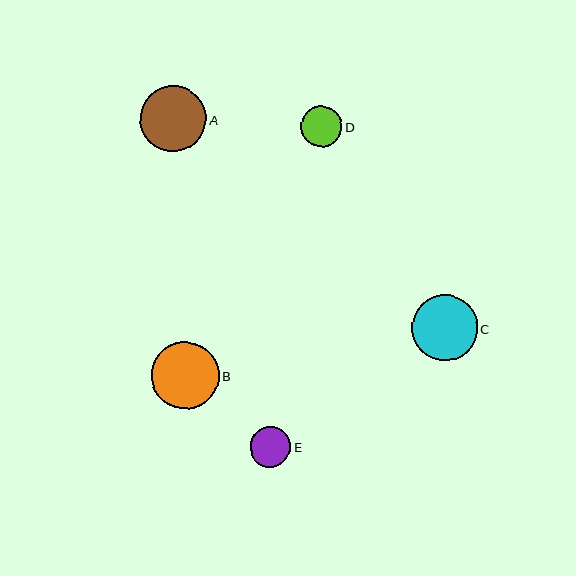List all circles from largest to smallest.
From largest to smallest: B, A, C, D, E.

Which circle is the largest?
Circle B is the largest with a size of approximately 68 pixels.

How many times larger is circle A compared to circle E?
Circle A is approximately 1.6 times the size of circle E.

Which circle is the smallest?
Circle E is the smallest with a size of approximately 41 pixels.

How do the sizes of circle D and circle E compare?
Circle D and circle E are approximately the same size.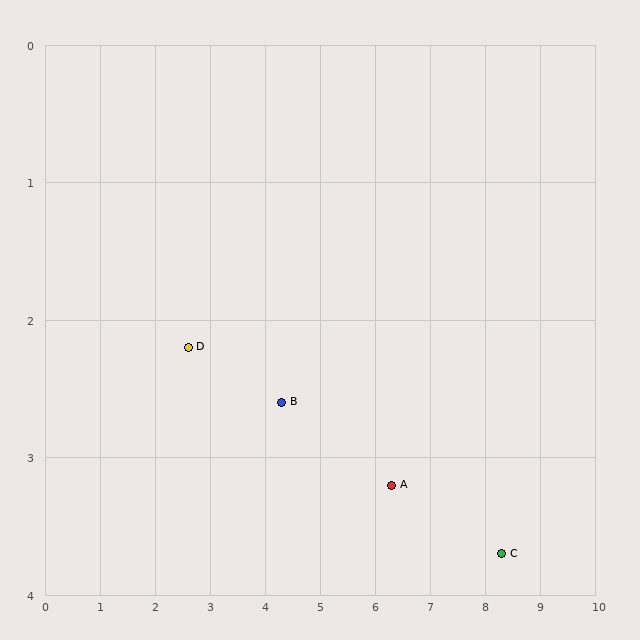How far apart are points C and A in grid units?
Points C and A are about 2.1 grid units apart.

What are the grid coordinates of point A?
Point A is at approximately (6.3, 3.2).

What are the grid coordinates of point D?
Point D is at approximately (2.6, 2.2).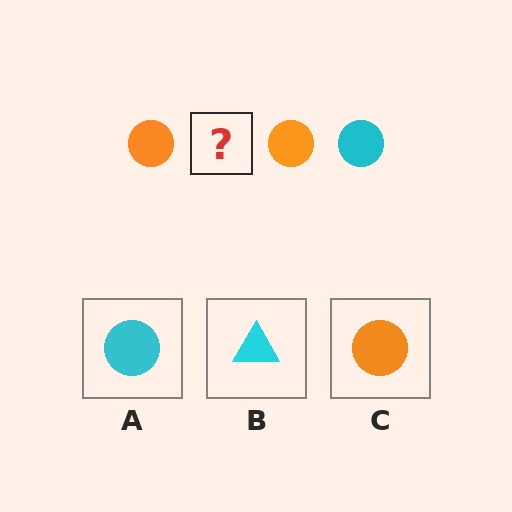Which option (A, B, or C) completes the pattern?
A.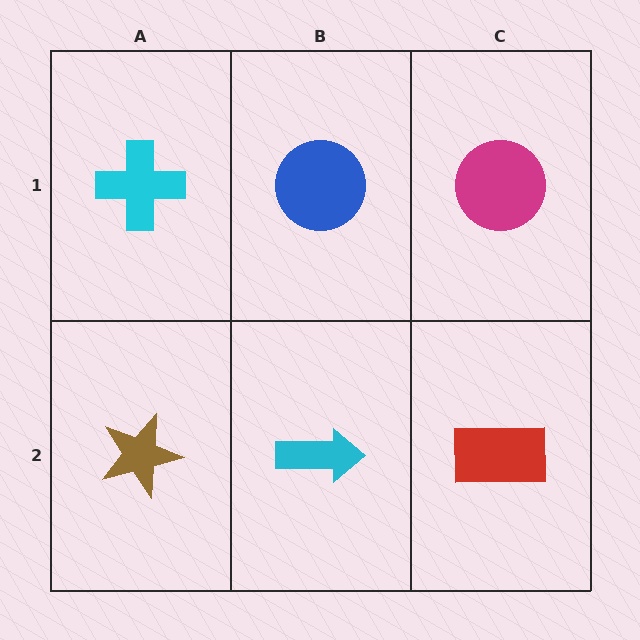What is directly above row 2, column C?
A magenta circle.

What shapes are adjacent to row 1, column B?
A cyan arrow (row 2, column B), a cyan cross (row 1, column A), a magenta circle (row 1, column C).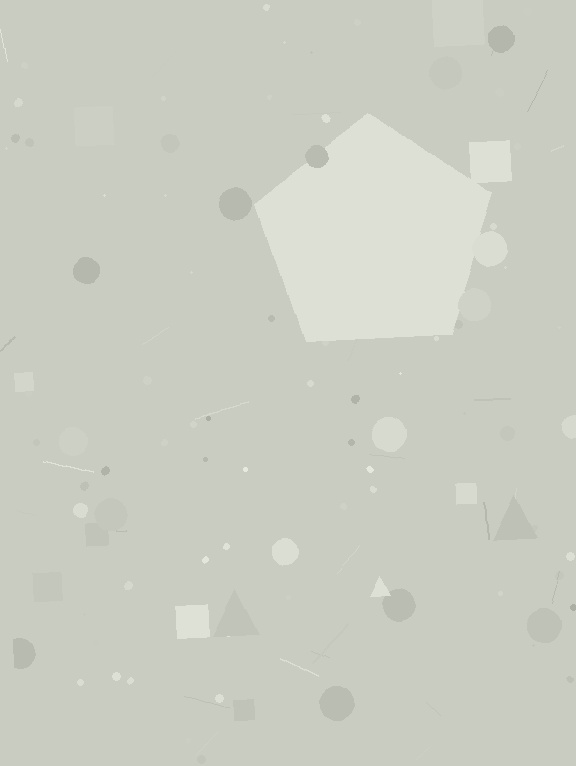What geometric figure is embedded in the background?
A pentagon is embedded in the background.